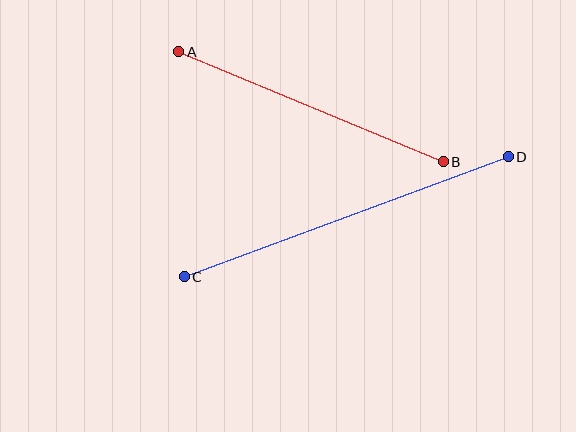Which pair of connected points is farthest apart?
Points C and D are farthest apart.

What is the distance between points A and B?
The distance is approximately 287 pixels.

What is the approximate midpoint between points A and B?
The midpoint is at approximately (311, 107) pixels.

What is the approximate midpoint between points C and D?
The midpoint is at approximately (346, 217) pixels.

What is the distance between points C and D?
The distance is approximately 346 pixels.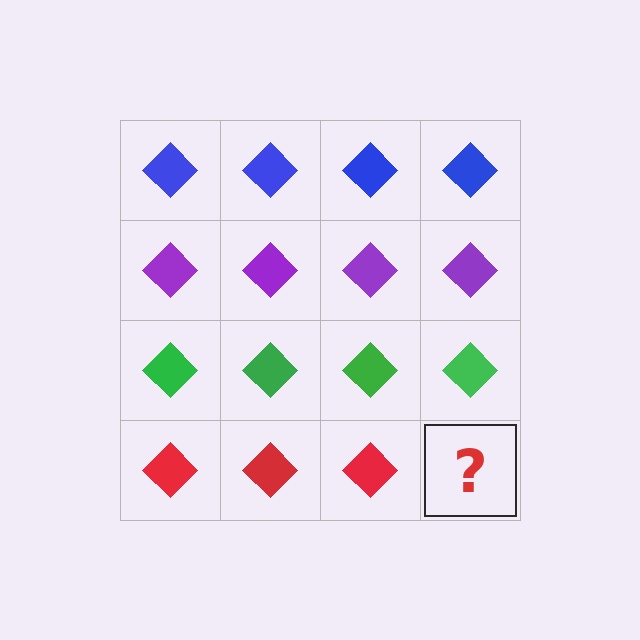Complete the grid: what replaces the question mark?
The question mark should be replaced with a red diamond.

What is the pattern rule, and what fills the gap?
The rule is that each row has a consistent color. The gap should be filled with a red diamond.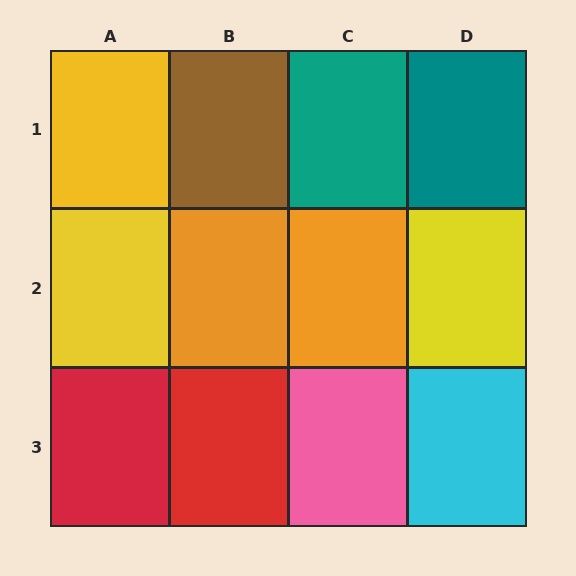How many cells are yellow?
3 cells are yellow.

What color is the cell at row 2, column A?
Yellow.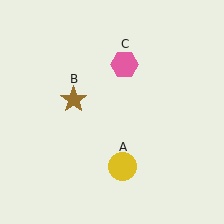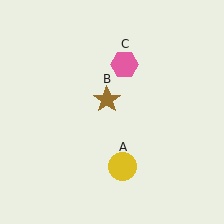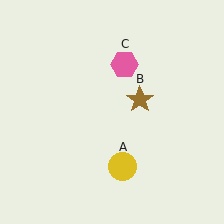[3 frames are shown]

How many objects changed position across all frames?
1 object changed position: brown star (object B).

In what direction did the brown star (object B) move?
The brown star (object B) moved right.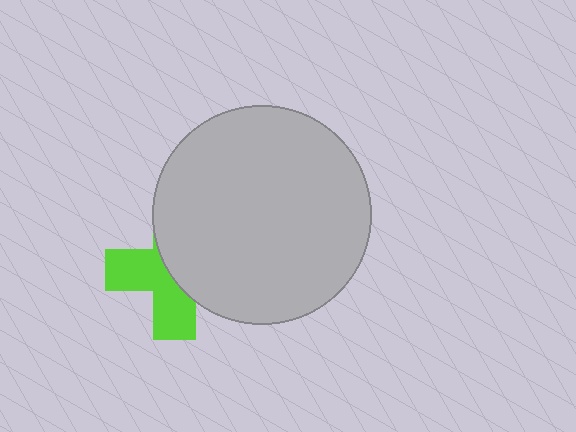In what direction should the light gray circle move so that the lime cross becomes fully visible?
The light gray circle should move right. That is the shortest direction to clear the overlap and leave the lime cross fully visible.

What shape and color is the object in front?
The object in front is a light gray circle.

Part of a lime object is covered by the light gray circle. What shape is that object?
It is a cross.